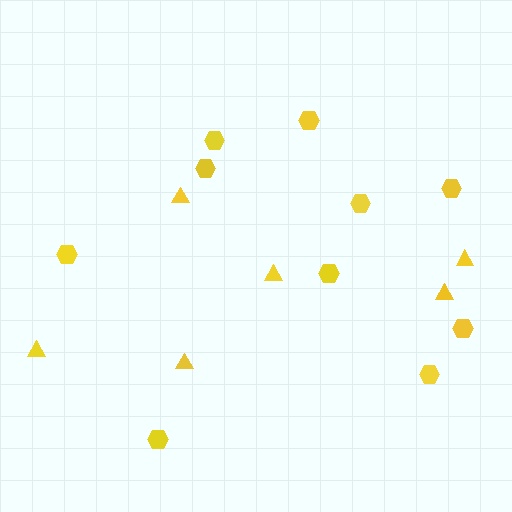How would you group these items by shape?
There are 2 groups: one group of hexagons (10) and one group of triangles (6).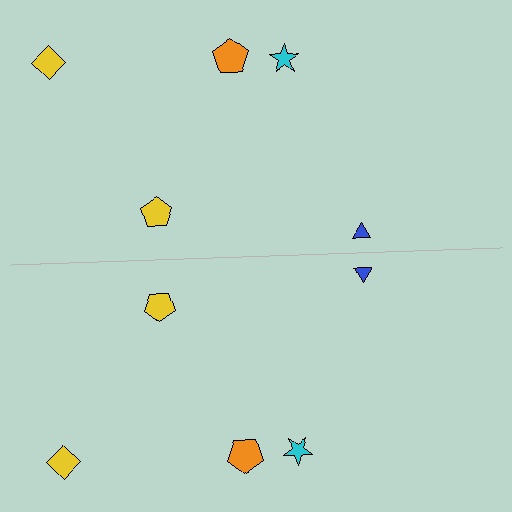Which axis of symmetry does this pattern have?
The pattern has a horizontal axis of symmetry running through the center of the image.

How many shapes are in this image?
There are 10 shapes in this image.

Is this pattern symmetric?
Yes, this pattern has bilateral (reflection) symmetry.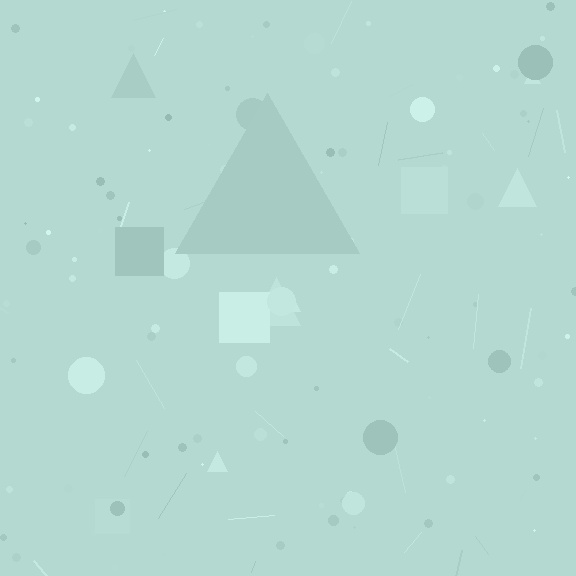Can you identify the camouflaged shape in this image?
The camouflaged shape is a triangle.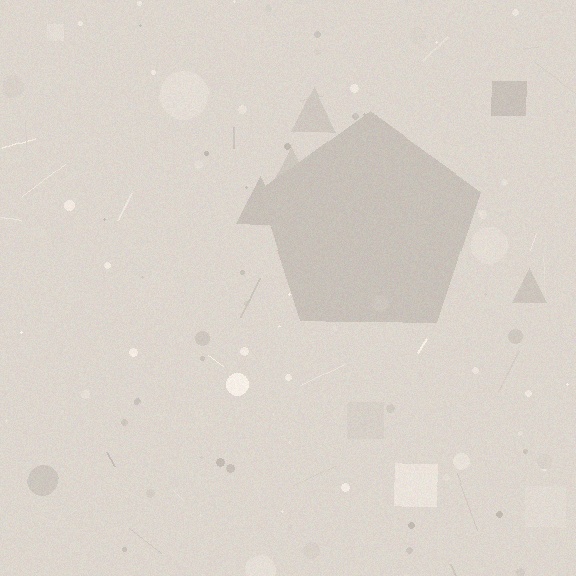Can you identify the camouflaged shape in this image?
The camouflaged shape is a pentagon.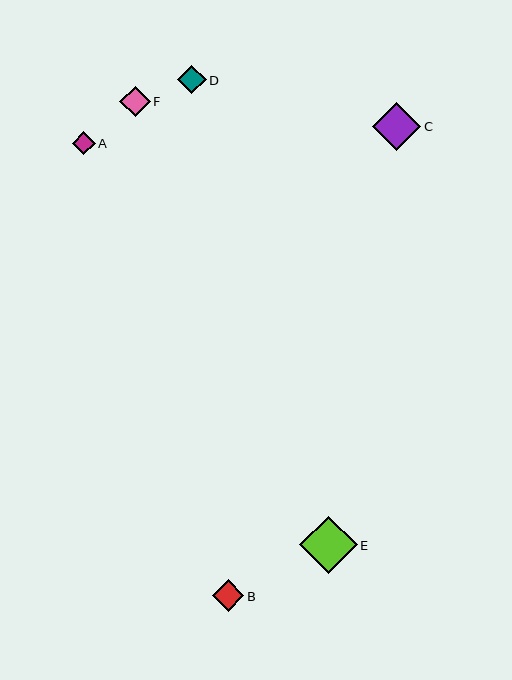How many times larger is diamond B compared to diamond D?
Diamond B is approximately 1.1 times the size of diamond D.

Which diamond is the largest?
Diamond E is the largest with a size of approximately 58 pixels.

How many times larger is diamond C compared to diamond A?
Diamond C is approximately 2.1 times the size of diamond A.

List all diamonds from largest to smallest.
From largest to smallest: E, C, B, F, D, A.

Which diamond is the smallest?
Diamond A is the smallest with a size of approximately 23 pixels.